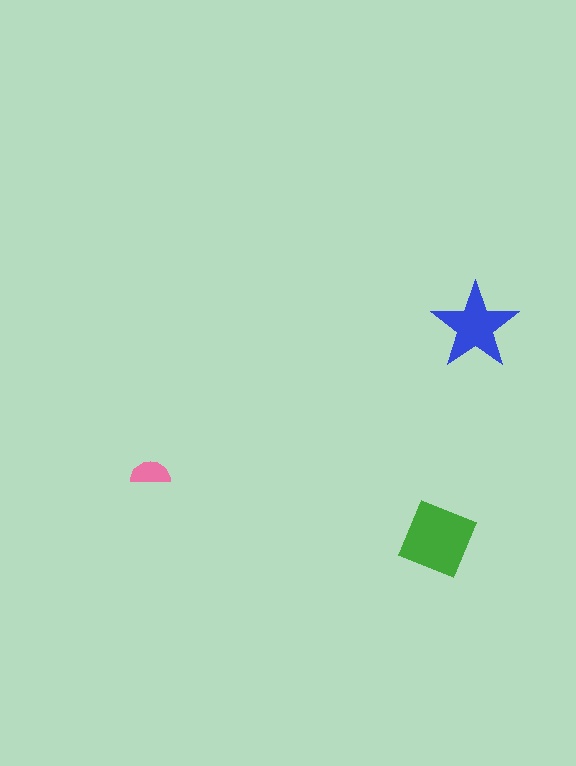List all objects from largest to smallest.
The green diamond, the blue star, the pink semicircle.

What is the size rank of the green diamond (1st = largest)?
1st.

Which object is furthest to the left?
The pink semicircle is leftmost.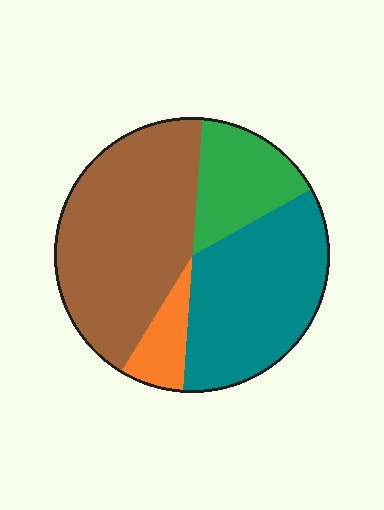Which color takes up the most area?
Brown, at roughly 45%.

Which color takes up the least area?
Orange, at roughly 10%.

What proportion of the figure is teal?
Teal covers roughly 35% of the figure.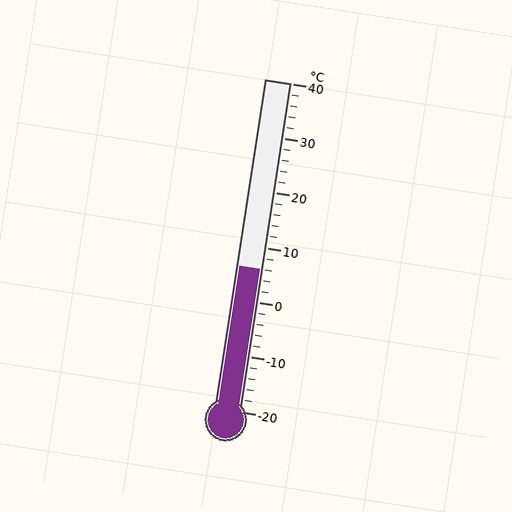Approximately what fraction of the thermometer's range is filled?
The thermometer is filled to approximately 45% of its range.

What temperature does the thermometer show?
The thermometer shows approximately 6°C.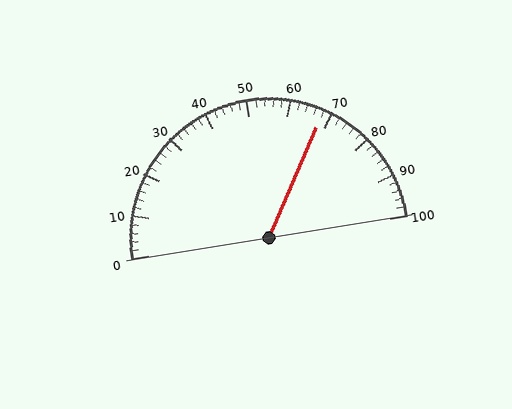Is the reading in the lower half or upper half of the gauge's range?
The reading is in the upper half of the range (0 to 100).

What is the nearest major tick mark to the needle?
The nearest major tick mark is 70.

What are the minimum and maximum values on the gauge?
The gauge ranges from 0 to 100.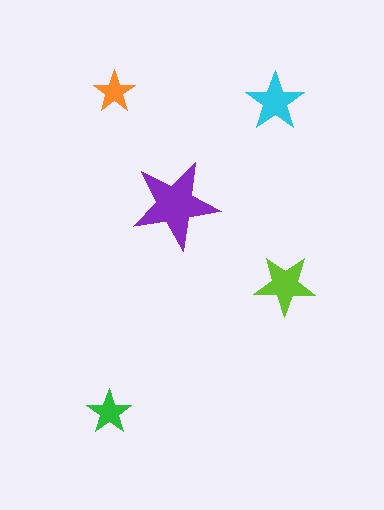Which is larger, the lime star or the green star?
The lime one.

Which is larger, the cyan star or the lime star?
The lime one.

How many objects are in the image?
There are 5 objects in the image.